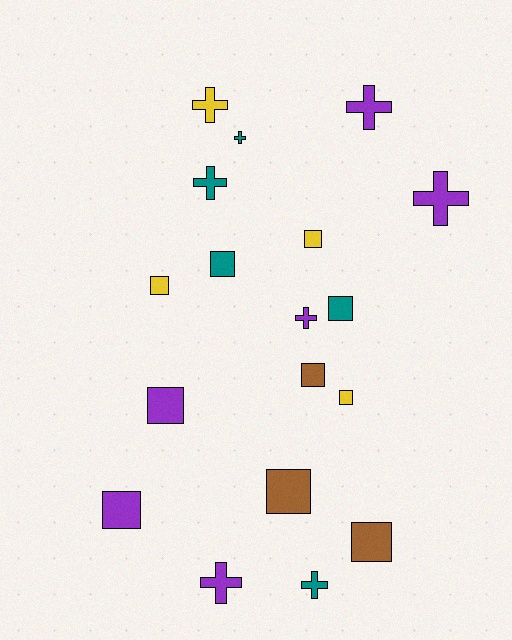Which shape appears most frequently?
Square, with 10 objects.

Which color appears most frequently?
Purple, with 6 objects.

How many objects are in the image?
There are 18 objects.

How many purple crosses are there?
There are 4 purple crosses.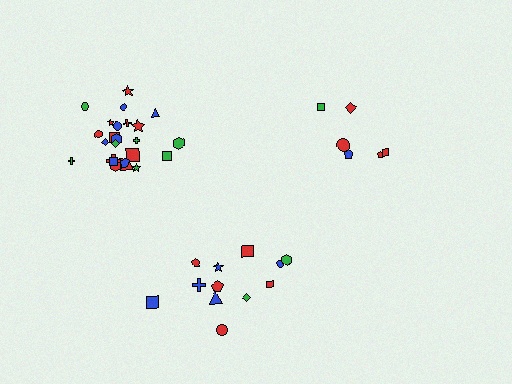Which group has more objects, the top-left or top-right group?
The top-left group.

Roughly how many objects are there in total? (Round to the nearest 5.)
Roughly 45 objects in total.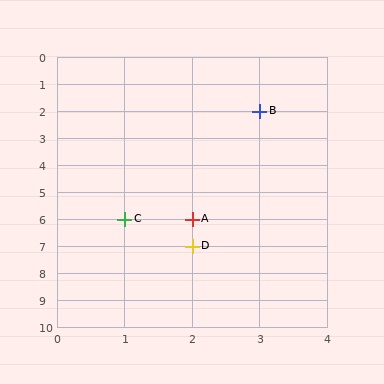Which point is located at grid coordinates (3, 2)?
Point B is at (3, 2).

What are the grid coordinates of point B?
Point B is at grid coordinates (3, 2).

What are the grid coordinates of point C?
Point C is at grid coordinates (1, 6).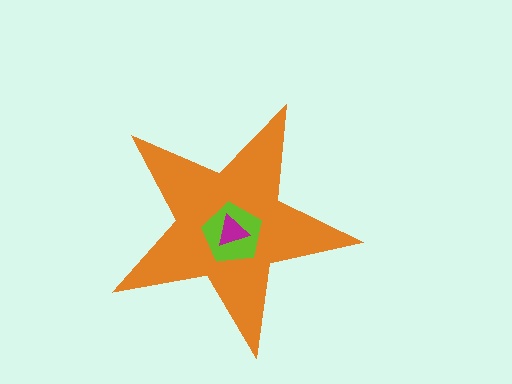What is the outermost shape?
The orange star.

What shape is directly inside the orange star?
The lime pentagon.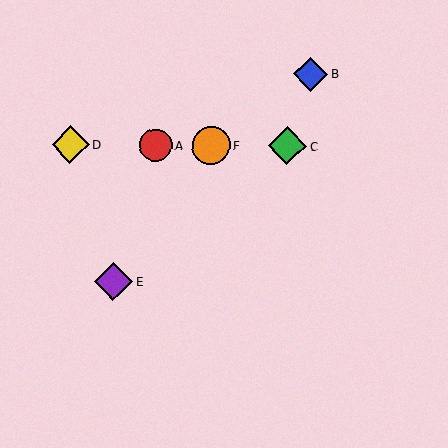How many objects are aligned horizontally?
4 objects (A, C, D, F) are aligned horizontally.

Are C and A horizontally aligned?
Yes, both are at y≈146.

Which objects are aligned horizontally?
Objects A, C, D, F are aligned horizontally.